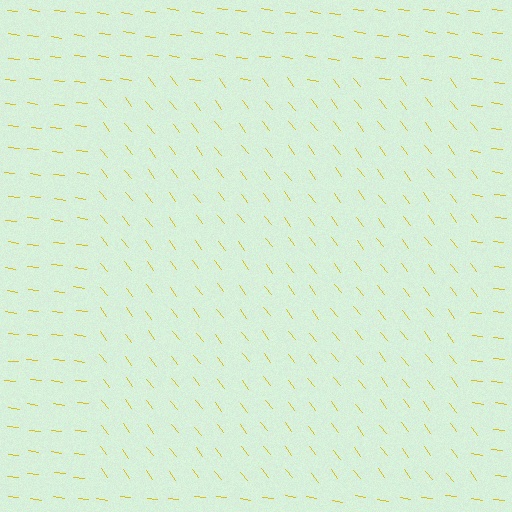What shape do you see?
I see a rectangle.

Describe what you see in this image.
The image is filled with small yellow line segments. A rectangle region in the image has lines oriented differently from the surrounding lines, creating a visible texture boundary.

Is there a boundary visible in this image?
Yes, there is a texture boundary formed by a change in line orientation.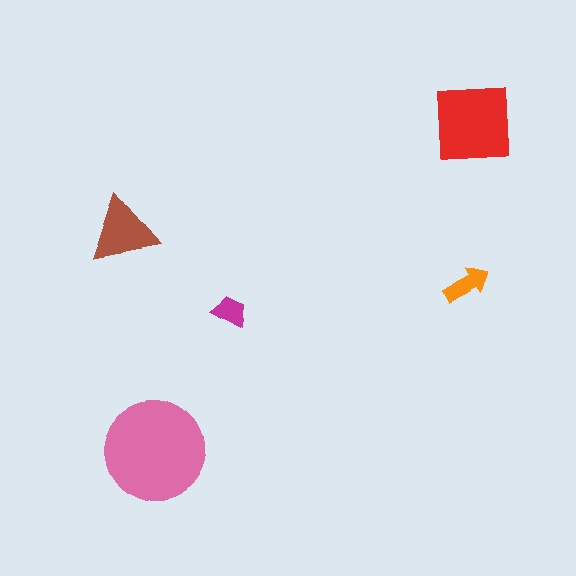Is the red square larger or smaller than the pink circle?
Smaller.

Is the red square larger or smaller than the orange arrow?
Larger.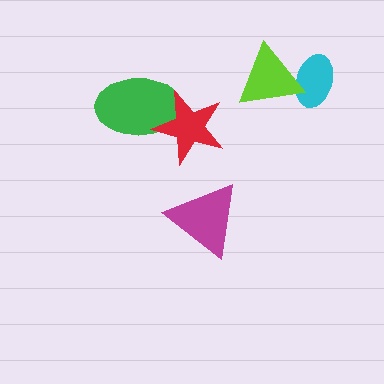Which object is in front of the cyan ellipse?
The lime triangle is in front of the cyan ellipse.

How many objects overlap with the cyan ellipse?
1 object overlaps with the cyan ellipse.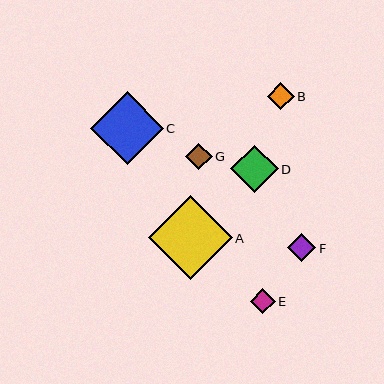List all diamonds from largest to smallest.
From largest to smallest: A, C, D, F, G, B, E.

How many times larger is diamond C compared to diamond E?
Diamond C is approximately 2.9 times the size of diamond E.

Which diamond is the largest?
Diamond A is the largest with a size of approximately 84 pixels.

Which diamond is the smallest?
Diamond E is the smallest with a size of approximately 25 pixels.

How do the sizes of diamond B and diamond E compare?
Diamond B and diamond E are approximately the same size.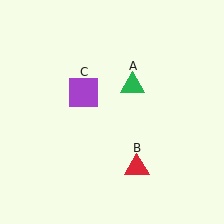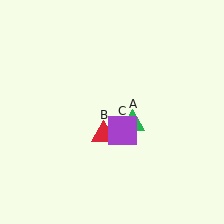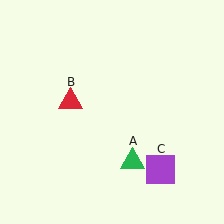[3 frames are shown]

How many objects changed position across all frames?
3 objects changed position: green triangle (object A), red triangle (object B), purple square (object C).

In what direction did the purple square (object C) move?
The purple square (object C) moved down and to the right.